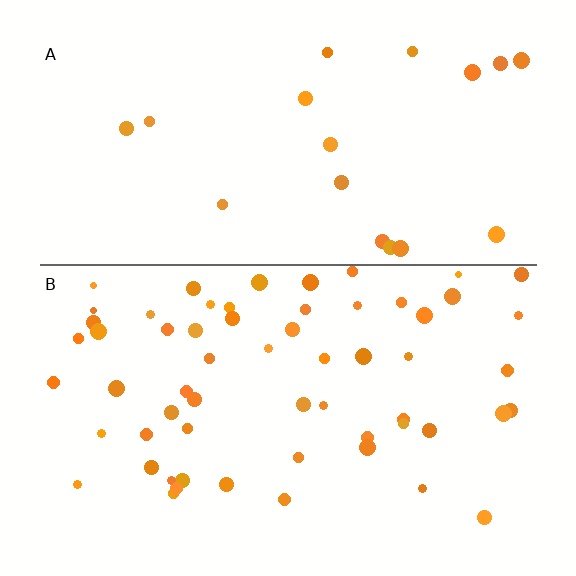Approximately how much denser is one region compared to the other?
Approximately 3.2× — region B over region A.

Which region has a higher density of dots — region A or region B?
B (the bottom).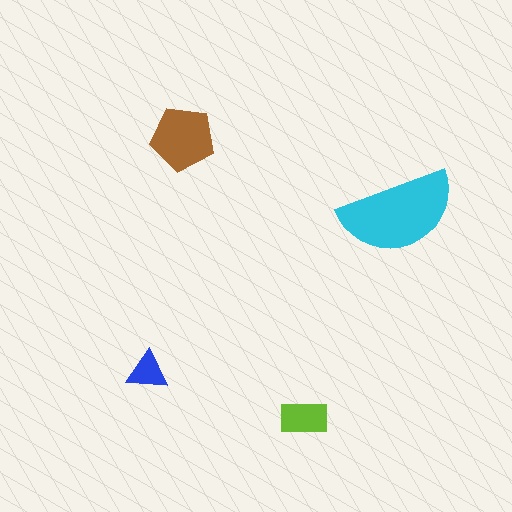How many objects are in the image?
There are 4 objects in the image.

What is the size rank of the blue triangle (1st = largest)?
4th.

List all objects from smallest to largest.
The blue triangle, the lime rectangle, the brown pentagon, the cyan semicircle.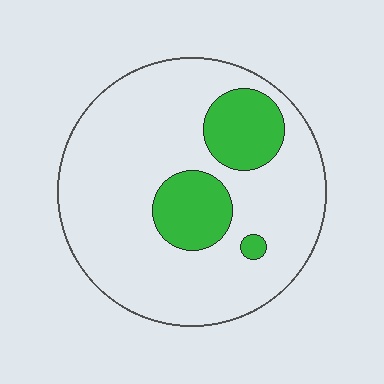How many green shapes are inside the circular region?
3.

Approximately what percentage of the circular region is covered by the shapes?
Approximately 20%.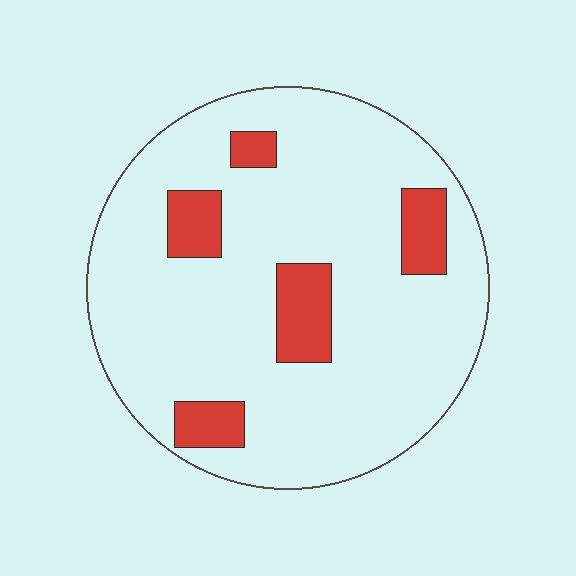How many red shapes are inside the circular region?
5.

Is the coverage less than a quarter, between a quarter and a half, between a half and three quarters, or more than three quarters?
Less than a quarter.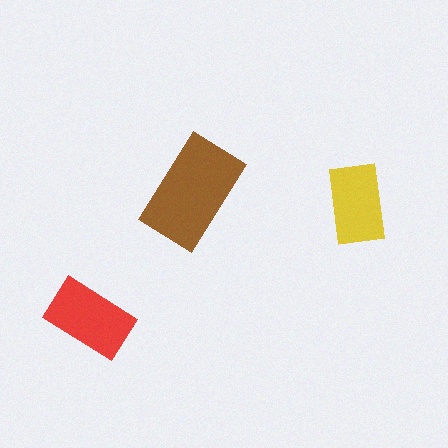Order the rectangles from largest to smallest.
the brown one, the red one, the yellow one.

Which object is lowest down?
The red rectangle is bottommost.